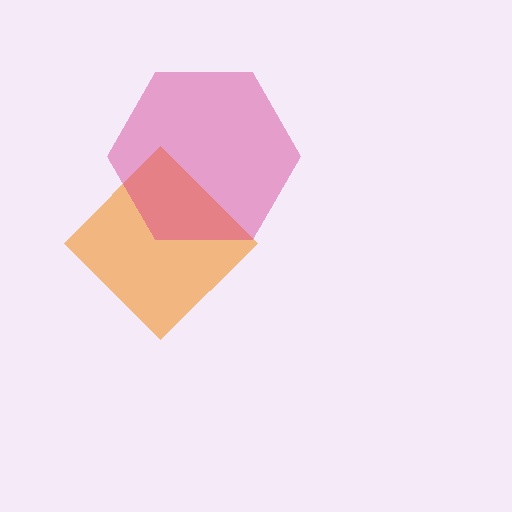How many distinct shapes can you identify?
There are 2 distinct shapes: an orange diamond, a magenta hexagon.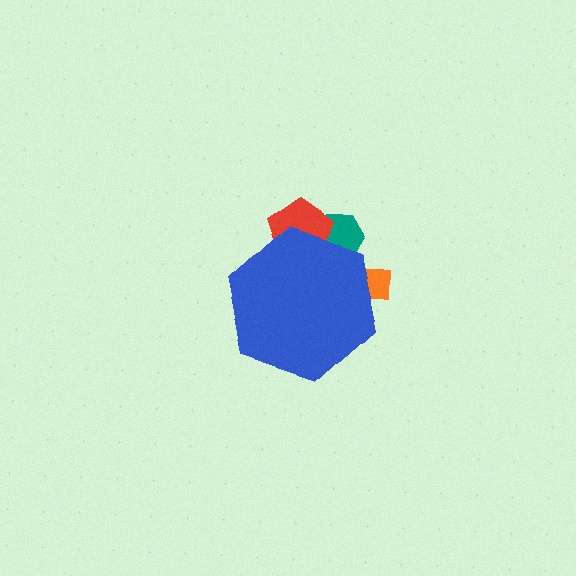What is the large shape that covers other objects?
A blue hexagon.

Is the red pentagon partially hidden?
Yes, the red pentagon is partially hidden behind the blue hexagon.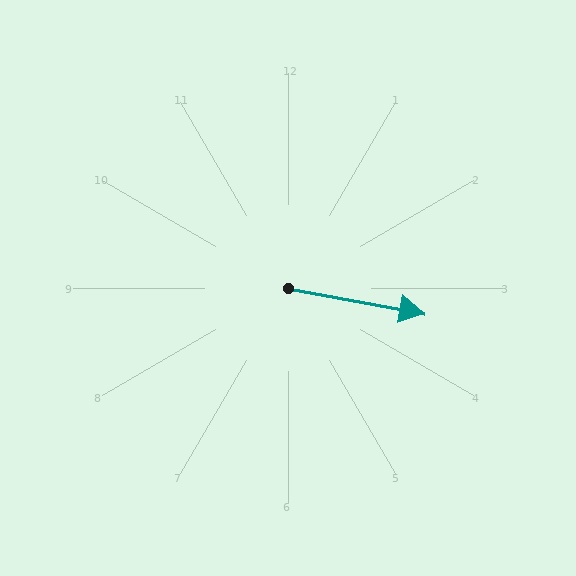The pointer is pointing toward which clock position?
Roughly 3 o'clock.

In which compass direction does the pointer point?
East.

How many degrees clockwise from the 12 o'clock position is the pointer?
Approximately 100 degrees.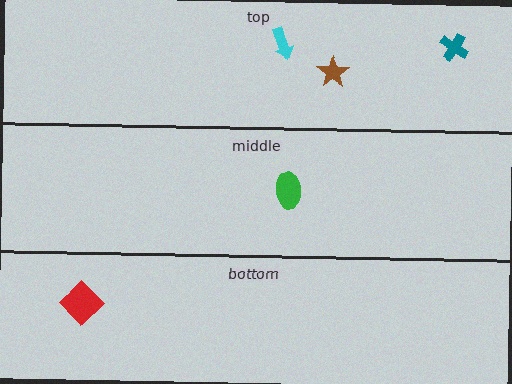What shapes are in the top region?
The teal cross, the brown star, the cyan arrow.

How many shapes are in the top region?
3.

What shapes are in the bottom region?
The red diamond.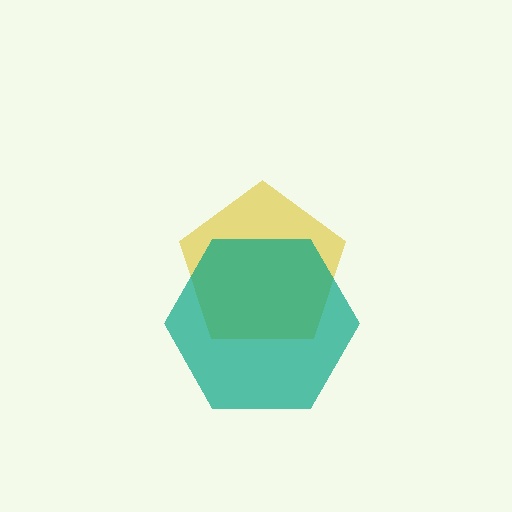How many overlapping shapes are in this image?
There are 2 overlapping shapes in the image.